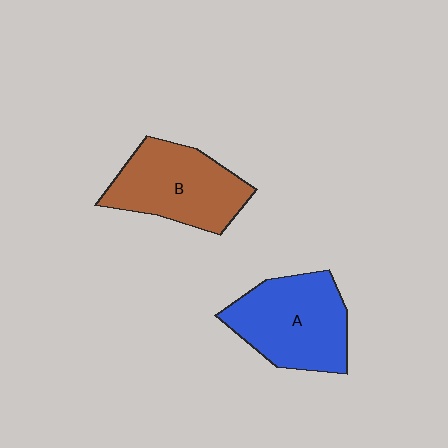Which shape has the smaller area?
Shape B (brown).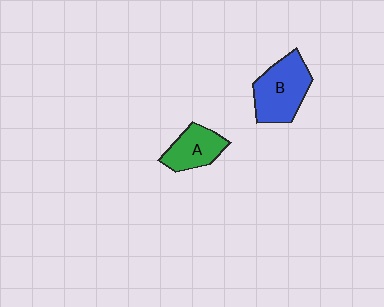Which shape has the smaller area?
Shape A (green).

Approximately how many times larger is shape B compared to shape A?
Approximately 1.5 times.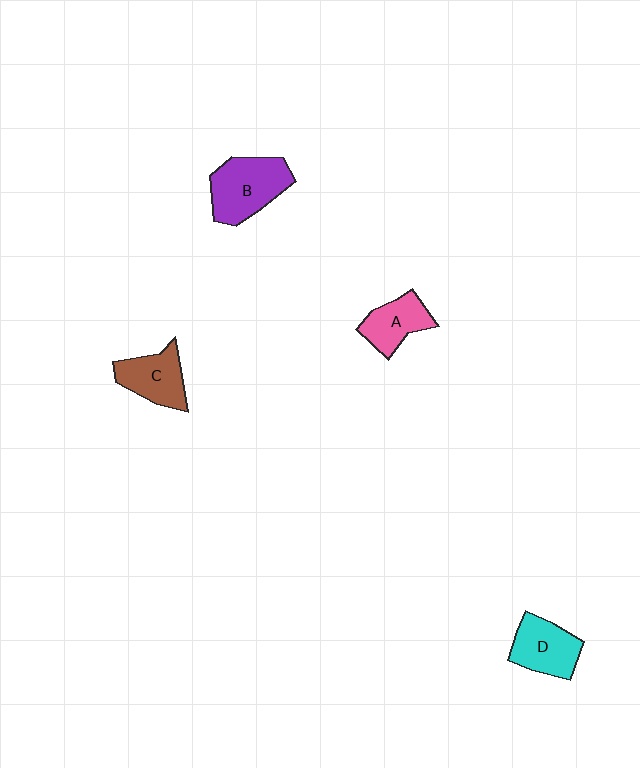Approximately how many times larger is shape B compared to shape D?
Approximately 1.3 times.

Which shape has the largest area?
Shape B (purple).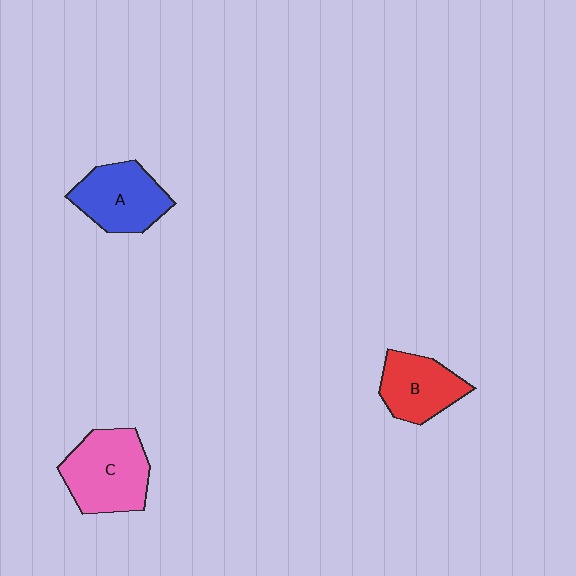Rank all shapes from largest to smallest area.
From largest to smallest: C (pink), A (blue), B (red).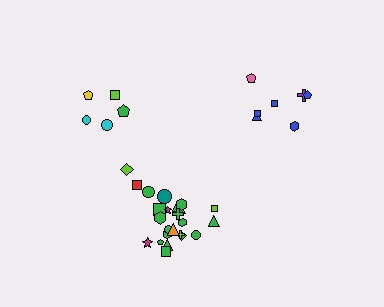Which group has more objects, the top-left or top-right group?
The top-right group.